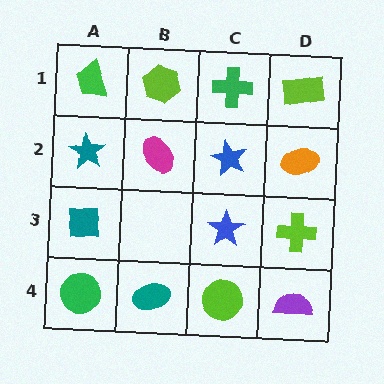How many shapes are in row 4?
4 shapes.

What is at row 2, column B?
A magenta ellipse.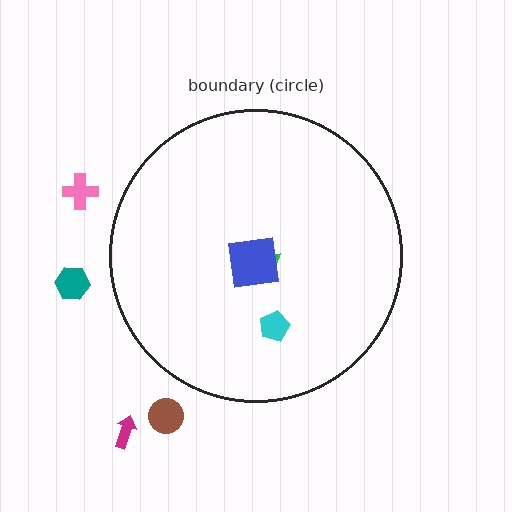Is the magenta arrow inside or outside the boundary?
Outside.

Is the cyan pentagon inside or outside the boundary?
Inside.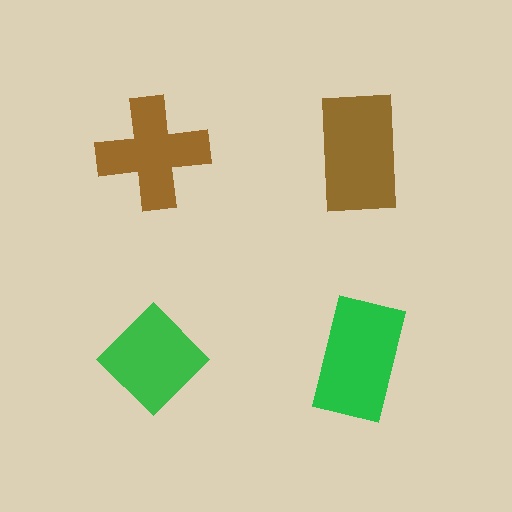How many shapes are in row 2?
2 shapes.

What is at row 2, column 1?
A green diamond.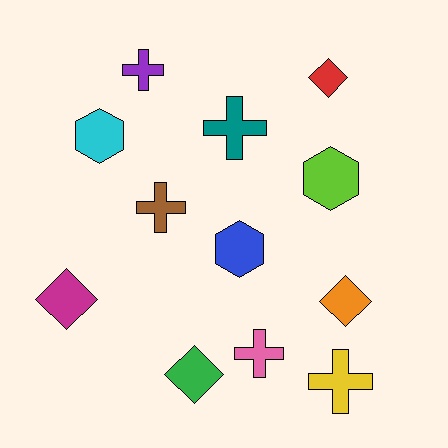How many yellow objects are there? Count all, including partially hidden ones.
There is 1 yellow object.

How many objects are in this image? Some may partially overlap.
There are 12 objects.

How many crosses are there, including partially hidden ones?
There are 5 crosses.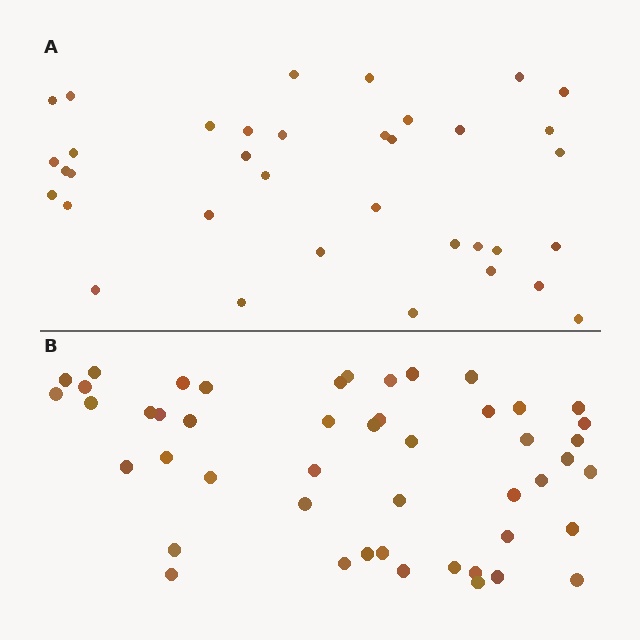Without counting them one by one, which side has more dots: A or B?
Region B (the bottom region) has more dots.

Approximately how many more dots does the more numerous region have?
Region B has roughly 12 or so more dots than region A.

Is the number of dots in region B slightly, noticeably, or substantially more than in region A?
Region B has noticeably more, but not dramatically so. The ratio is roughly 1.3 to 1.